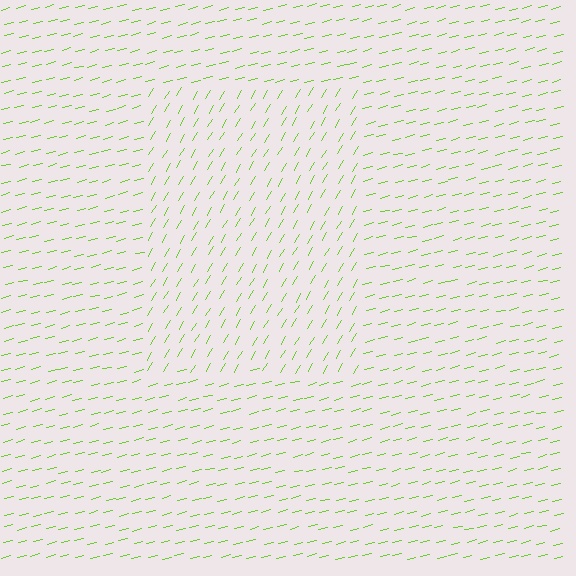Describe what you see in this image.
The image is filled with small lime line segments. A rectangle region in the image has lines oriented differently from the surrounding lines, creating a visible texture boundary.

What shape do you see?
I see a rectangle.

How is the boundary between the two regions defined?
The boundary is defined purely by a change in line orientation (approximately 45 degrees difference). All lines are the same color and thickness.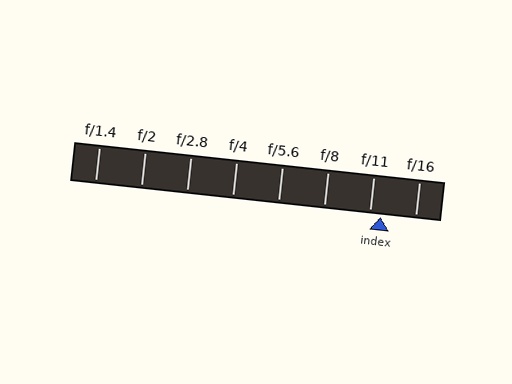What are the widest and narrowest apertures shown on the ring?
The widest aperture shown is f/1.4 and the narrowest is f/16.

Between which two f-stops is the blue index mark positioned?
The index mark is between f/11 and f/16.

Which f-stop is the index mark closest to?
The index mark is closest to f/11.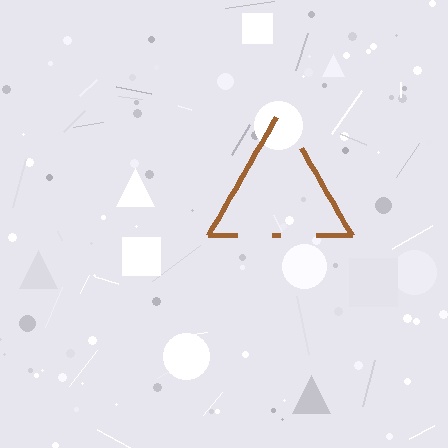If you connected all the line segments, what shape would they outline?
They would outline a triangle.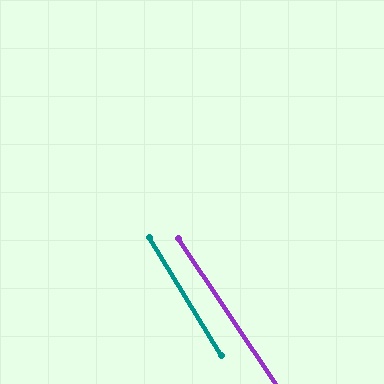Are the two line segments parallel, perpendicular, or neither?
Parallel — their directions differ by only 2.0°.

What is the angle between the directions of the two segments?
Approximately 2 degrees.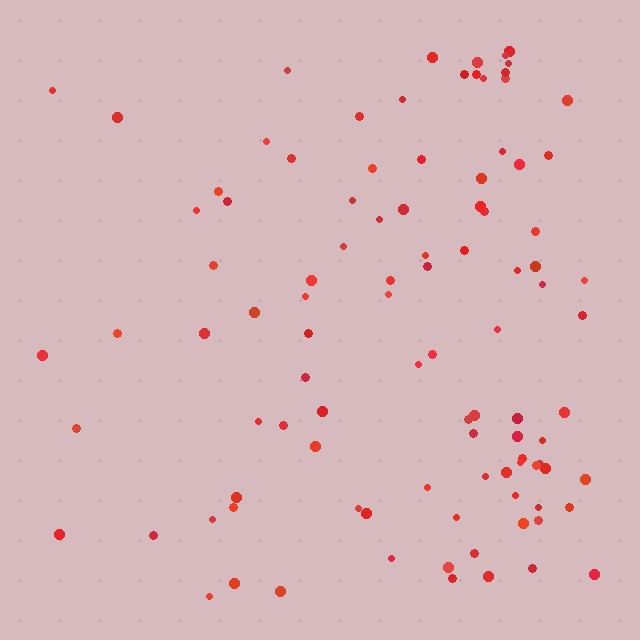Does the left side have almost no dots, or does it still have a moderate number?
Still a moderate number, just noticeably fewer than the right.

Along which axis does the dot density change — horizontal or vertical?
Horizontal.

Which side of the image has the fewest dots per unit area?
The left.